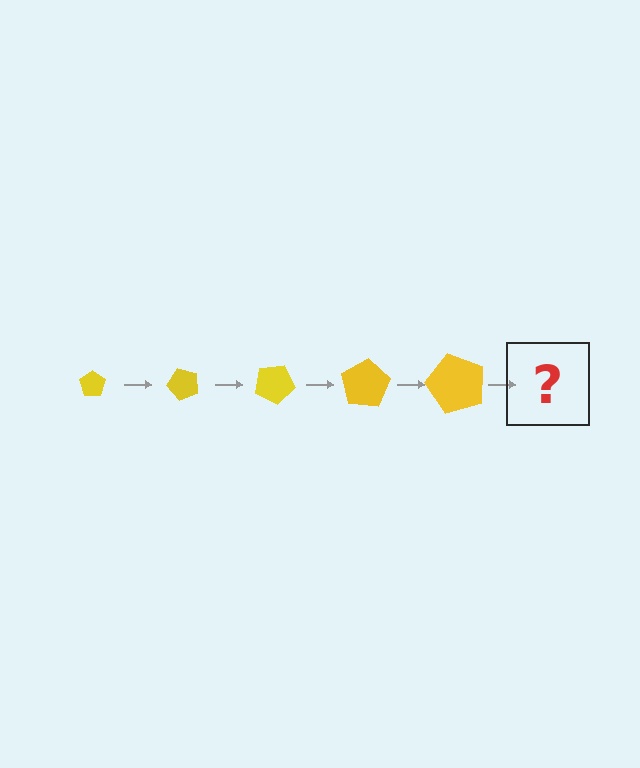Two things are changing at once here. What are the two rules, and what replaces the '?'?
The two rules are that the pentagon grows larger each step and it rotates 50 degrees each step. The '?' should be a pentagon, larger than the previous one and rotated 250 degrees from the start.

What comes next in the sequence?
The next element should be a pentagon, larger than the previous one and rotated 250 degrees from the start.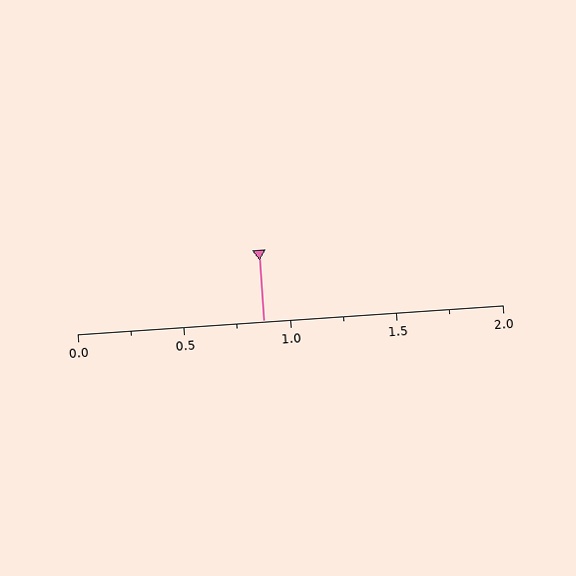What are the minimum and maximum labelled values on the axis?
The axis runs from 0.0 to 2.0.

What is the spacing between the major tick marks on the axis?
The major ticks are spaced 0.5 apart.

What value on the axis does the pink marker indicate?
The marker indicates approximately 0.88.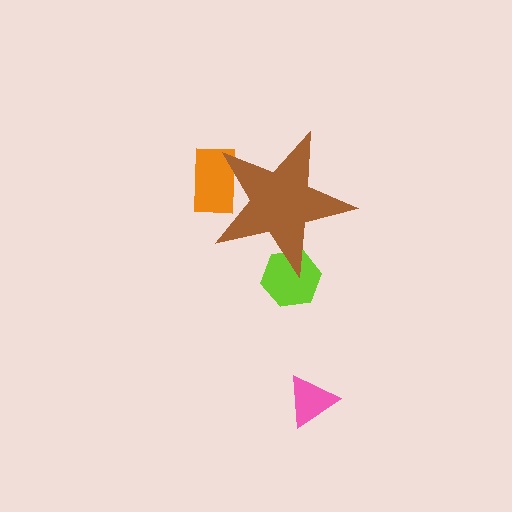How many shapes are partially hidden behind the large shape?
2 shapes are partially hidden.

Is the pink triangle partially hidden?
No, the pink triangle is fully visible.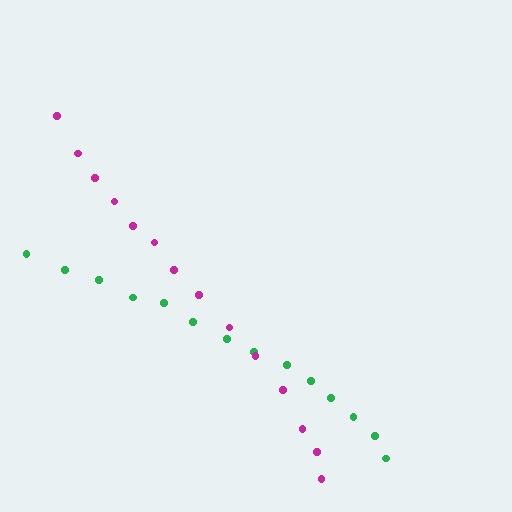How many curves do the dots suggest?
There are 2 distinct paths.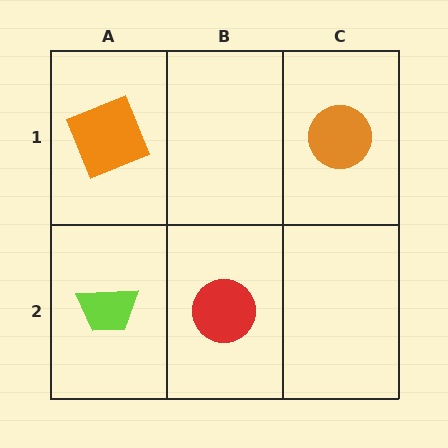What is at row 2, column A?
A lime trapezoid.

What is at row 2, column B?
A red circle.